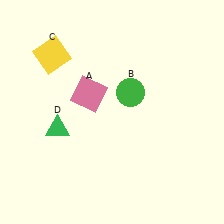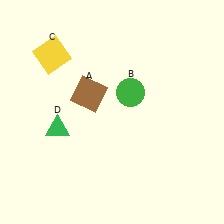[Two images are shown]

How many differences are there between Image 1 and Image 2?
There is 1 difference between the two images.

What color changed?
The square (A) changed from pink in Image 1 to brown in Image 2.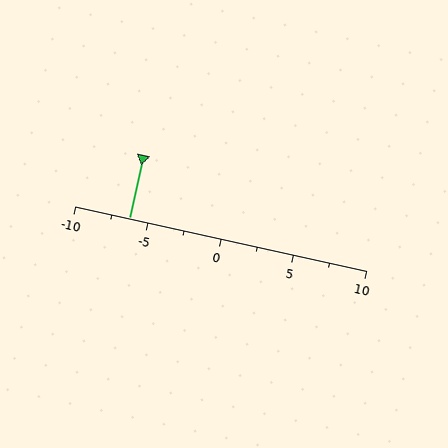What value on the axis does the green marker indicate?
The marker indicates approximately -6.2.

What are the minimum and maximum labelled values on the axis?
The axis runs from -10 to 10.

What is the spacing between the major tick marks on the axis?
The major ticks are spaced 5 apart.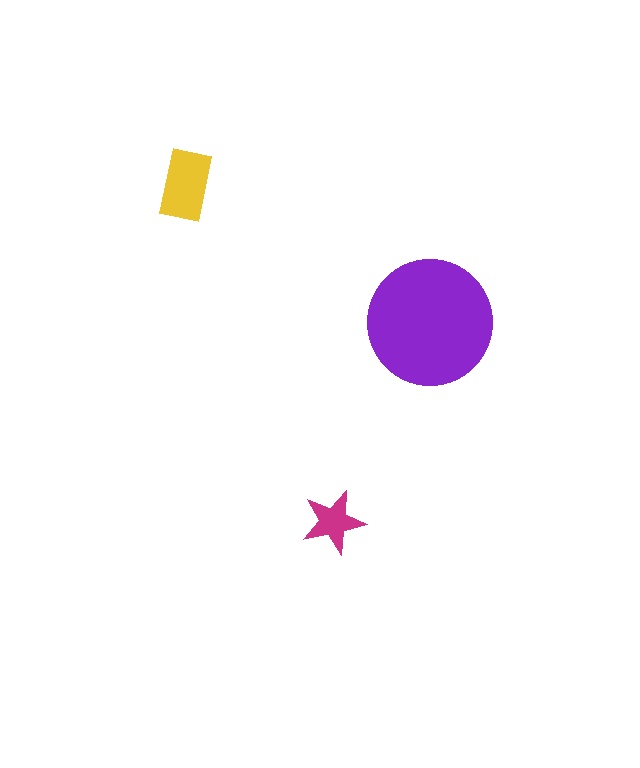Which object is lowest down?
The magenta star is bottommost.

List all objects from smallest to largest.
The magenta star, the yellow rectangle, the purple circle.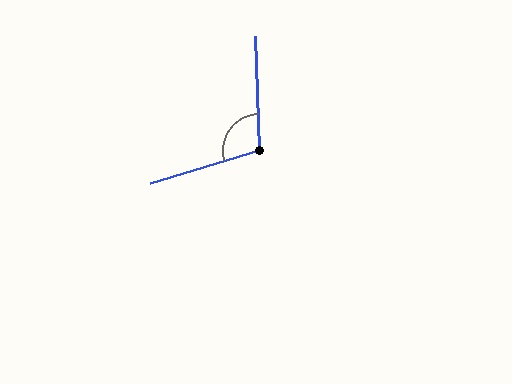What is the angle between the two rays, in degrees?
Approximately 104 degrees.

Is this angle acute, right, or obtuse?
It is obtuse.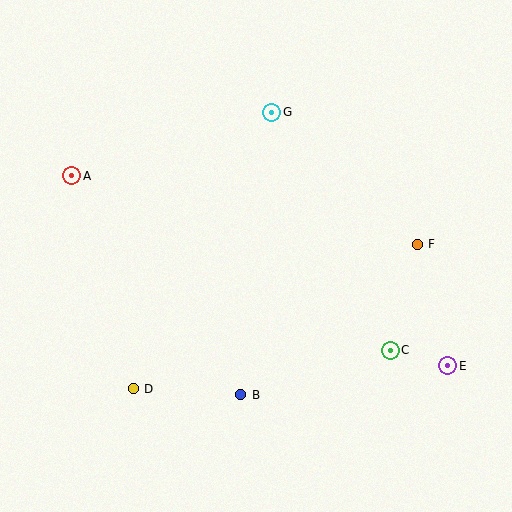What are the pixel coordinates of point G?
Point G is at (272, 112).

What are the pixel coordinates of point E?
Point E is at (448, 366).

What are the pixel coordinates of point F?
Point F is at (417, 244).